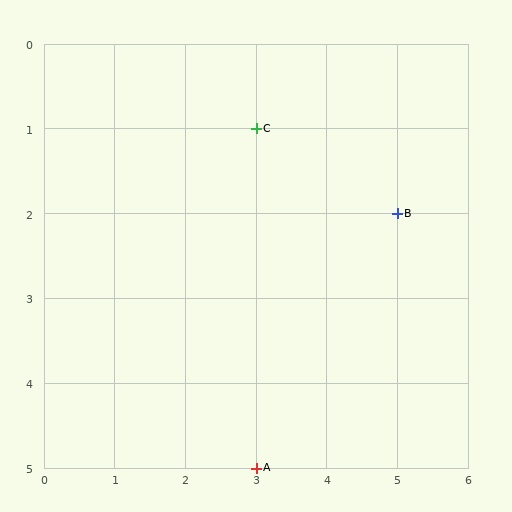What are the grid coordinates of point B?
Point B is at grid coordinates (5, 2).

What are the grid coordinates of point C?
Point C is at grid coordinates (3, 1).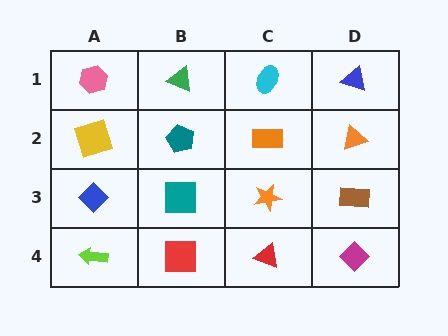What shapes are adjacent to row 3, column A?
A yellow square (row 2, column A), a lime arrow (row 4, column A), a teal square (row 3, column B).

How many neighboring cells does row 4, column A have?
2.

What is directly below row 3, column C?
A red triangle.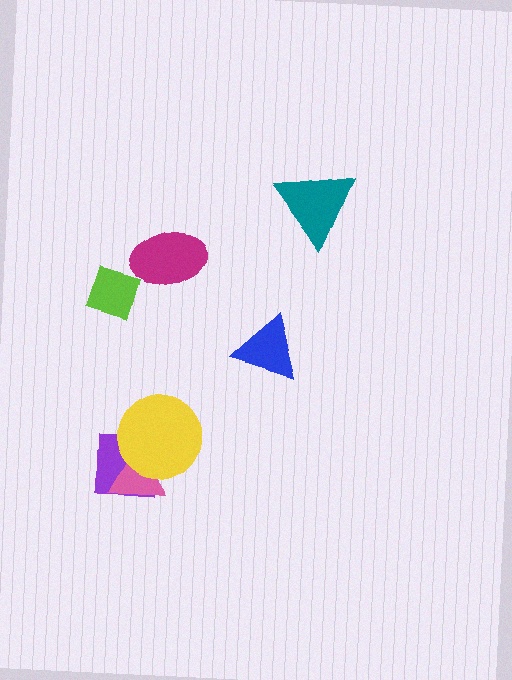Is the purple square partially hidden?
Yes, it is partially covered by another shape.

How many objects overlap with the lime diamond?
0 objects overlap with the lime diamond.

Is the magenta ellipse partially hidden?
No, no other shape covers it.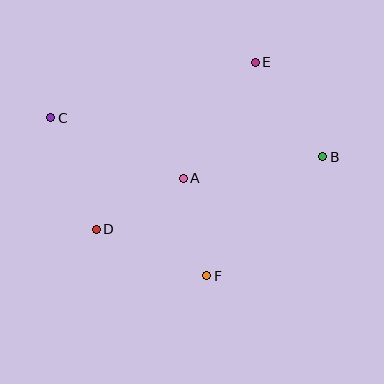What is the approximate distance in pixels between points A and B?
The distance between A and B is approximately 141 pixels.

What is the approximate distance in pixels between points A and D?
The distance between A and D is approximately 101 pixels.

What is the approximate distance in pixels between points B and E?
The distance between B and E is approximately 116 pixels.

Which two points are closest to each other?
Points A and F are closest to each other.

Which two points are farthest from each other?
Points B and C are farthest from each other.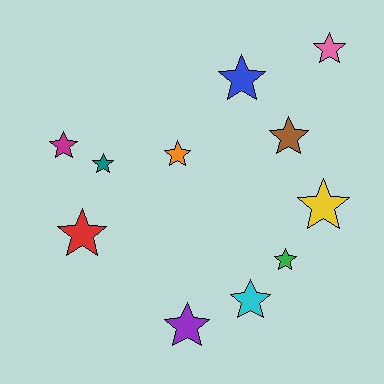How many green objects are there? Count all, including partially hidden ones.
There is 1 green object.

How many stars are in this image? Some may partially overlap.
There are 11 stars.